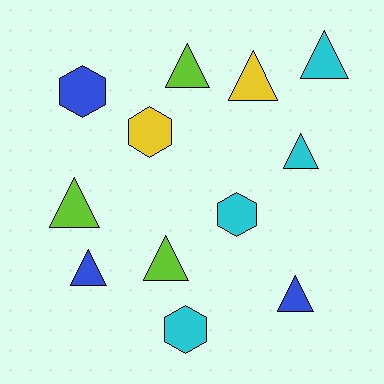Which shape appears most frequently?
Triangle, with 8 objects.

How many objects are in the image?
There are 12 objects.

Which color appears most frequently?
Cyan, with 4 objects.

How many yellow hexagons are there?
There is 1 yellow hexagon.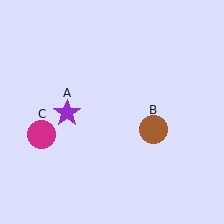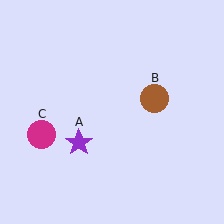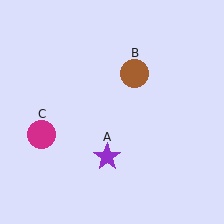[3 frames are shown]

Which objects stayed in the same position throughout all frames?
Magenta circle (object C) remained stationary.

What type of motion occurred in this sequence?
The purple star (object A), brown circle (object B) rotated counterclockwise around the center of the scene.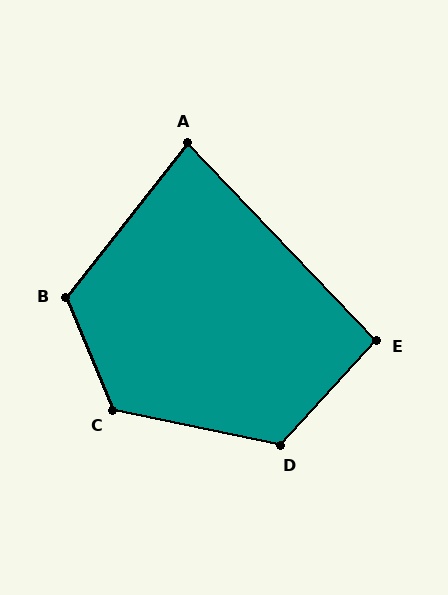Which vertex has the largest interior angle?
C, at approximately 124 degrees.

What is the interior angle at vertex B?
Approximately 119 degrees (obtuse).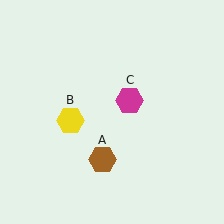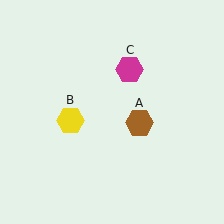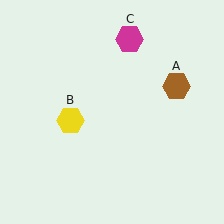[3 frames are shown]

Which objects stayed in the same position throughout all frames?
Yellow hexagon (object B) remained stationary.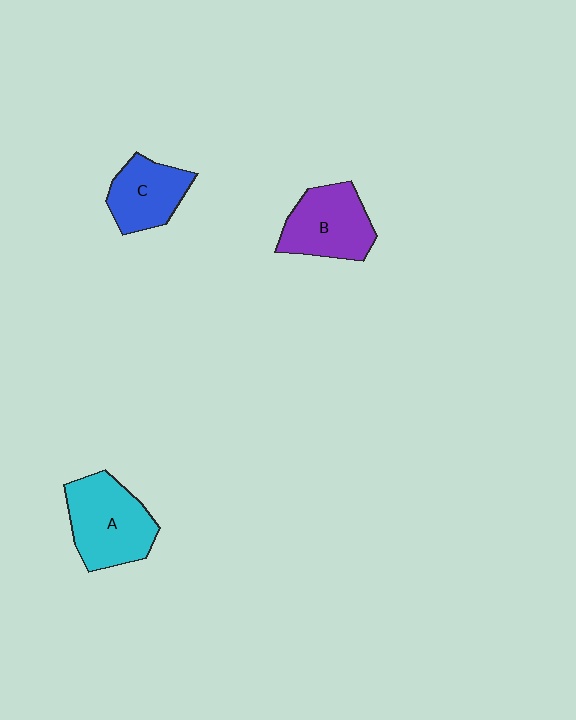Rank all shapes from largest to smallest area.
From largest to smallest: A (cyan), B (purple), C (blue).